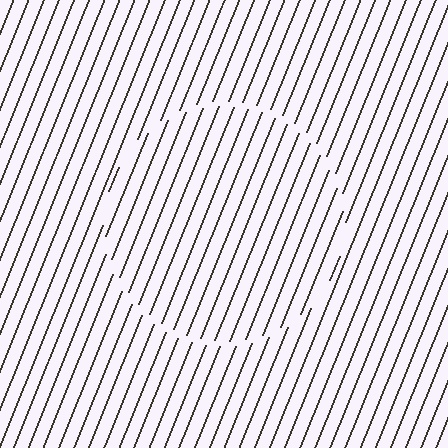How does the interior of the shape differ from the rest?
The interior of the shape contains the same grating, shifted by half a period — the contour is defined by the phase discontinuity where line-ends from the inner and outer gratings abut.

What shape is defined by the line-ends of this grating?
An illusory circle. The interior of the shape contains the same grating, shifted by half a period — the contour is defined by the phase discontinuity where line-ends from the inner and outer gratings abut.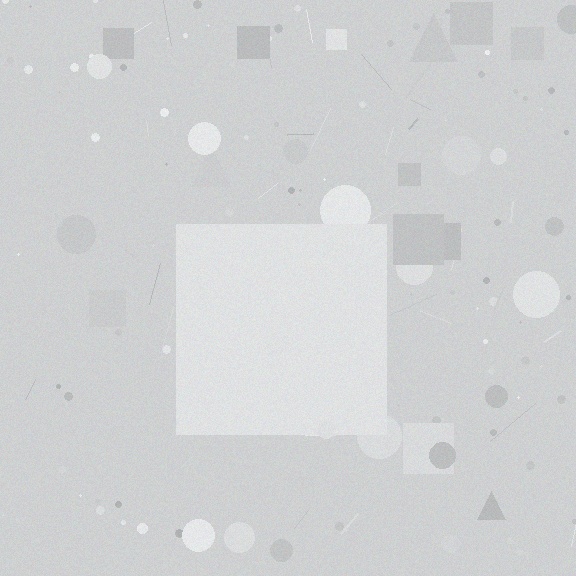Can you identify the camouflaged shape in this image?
The camouflaged shape is a square.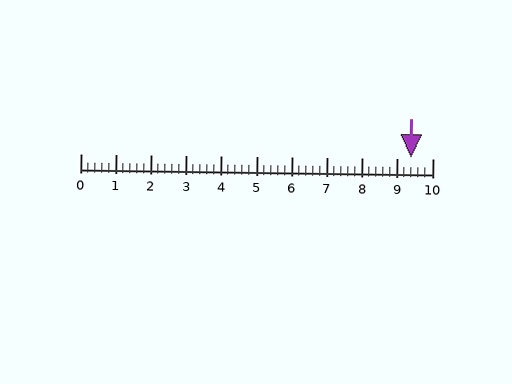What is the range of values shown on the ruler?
The ruler shows values from 0 to 10.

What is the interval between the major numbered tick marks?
The major tick marks are spaced 1 units apart.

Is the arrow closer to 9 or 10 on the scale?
The arrow is closer to 9.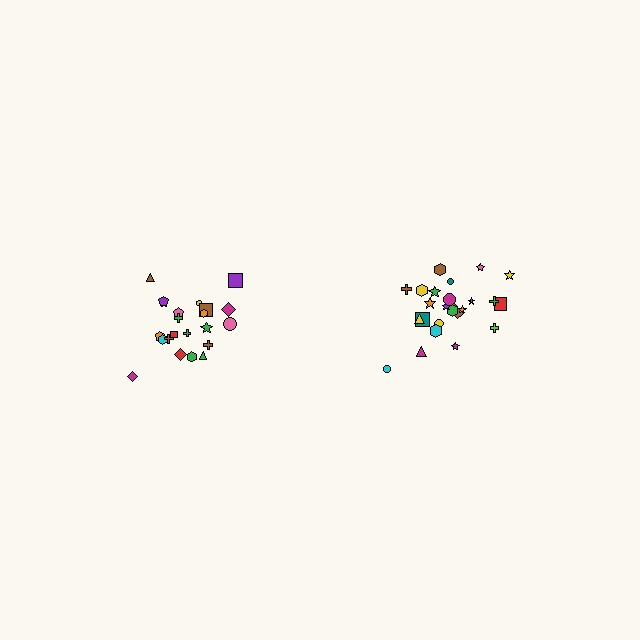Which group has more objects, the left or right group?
The right group.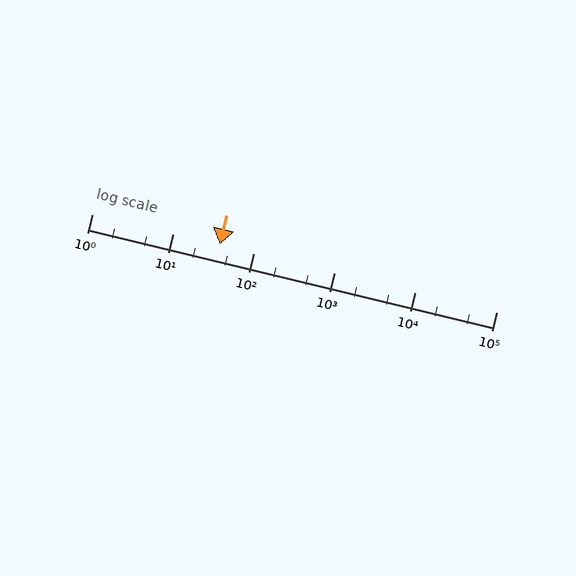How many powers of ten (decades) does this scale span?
The scale spans 5 decades, from 1 to 100000.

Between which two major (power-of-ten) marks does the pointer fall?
The pointer is between 10 and 100.